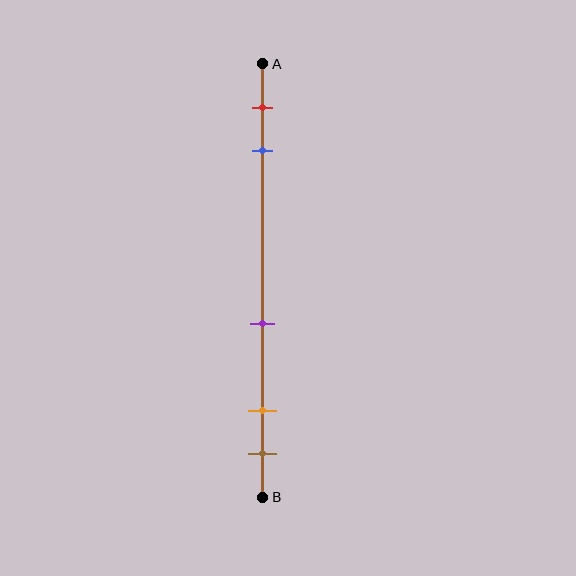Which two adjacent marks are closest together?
The orange and brown marks are the closest adjacent pair.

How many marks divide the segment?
There are 5 marks dividing the segment.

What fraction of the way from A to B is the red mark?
The red mark is approximately 10% (0.1) of the way from A to B.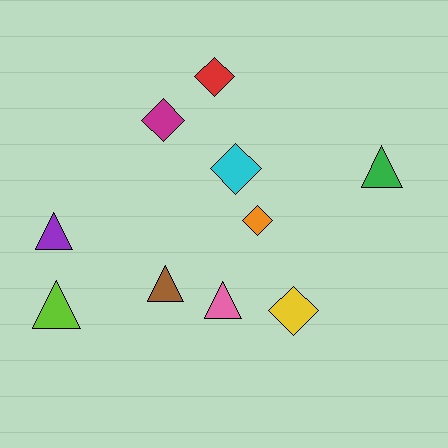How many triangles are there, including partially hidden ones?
There are 5 triangles.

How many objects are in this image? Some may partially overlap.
There are 10 objects.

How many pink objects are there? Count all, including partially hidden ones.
There is 1 pink object.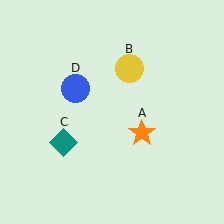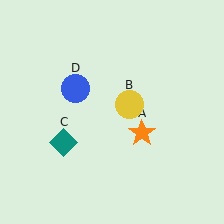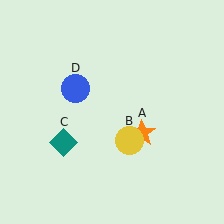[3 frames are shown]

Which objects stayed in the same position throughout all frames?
Orange star (object A) and teal diamond (object C) and blue circle (object D) remained stationary.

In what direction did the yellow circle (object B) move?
The yellow circle (object B) moved down.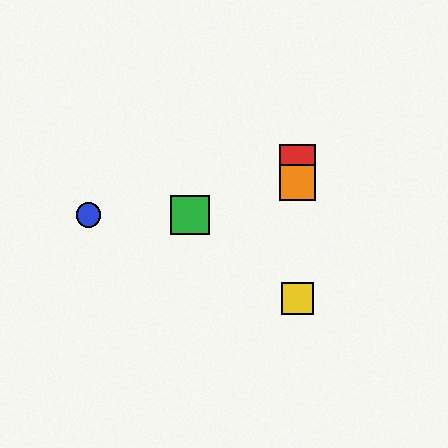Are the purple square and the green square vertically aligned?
No, the purple square is at x≈298 and the green square is at x≈190.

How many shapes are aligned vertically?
4 shapes (the red square, the yellow square, the purple square, the orange square) are aligned vertically.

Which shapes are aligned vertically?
The red square, the yellow square, the purple square, the orange square are aligned vertically.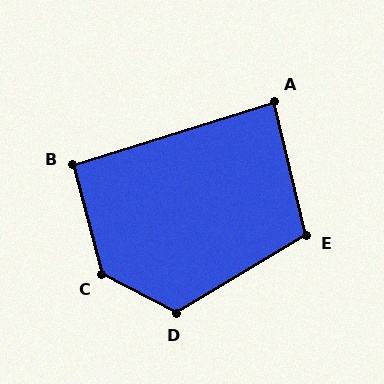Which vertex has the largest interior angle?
C, at approximately 132 degrees.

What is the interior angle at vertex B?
Approximately 93 degrees (approximately right).